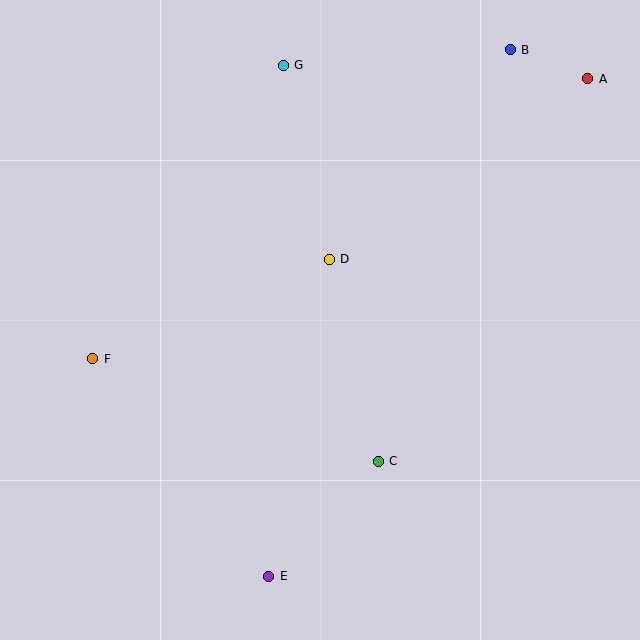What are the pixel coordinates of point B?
Point B is at (510, 50).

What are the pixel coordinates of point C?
Point C is at (378, 461).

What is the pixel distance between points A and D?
The distance between A and D is 316 pixels.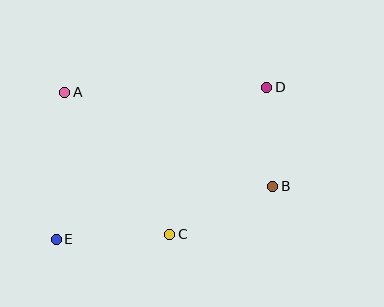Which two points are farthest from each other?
Points D and E are farthest from each other.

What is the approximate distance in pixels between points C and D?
The distance between C and D is approximately 176 pixels.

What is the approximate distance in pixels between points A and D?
The distance between A and D is approximately 202 pixels.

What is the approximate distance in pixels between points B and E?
The distance between B and E is approximately 223 pixels.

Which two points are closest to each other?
Points B and D are closest to each other.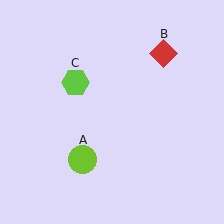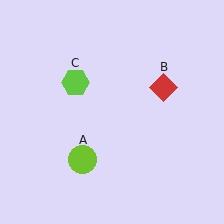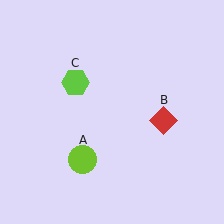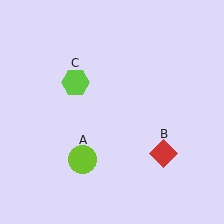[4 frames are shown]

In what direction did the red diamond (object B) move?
The red diamond (object B) moved down.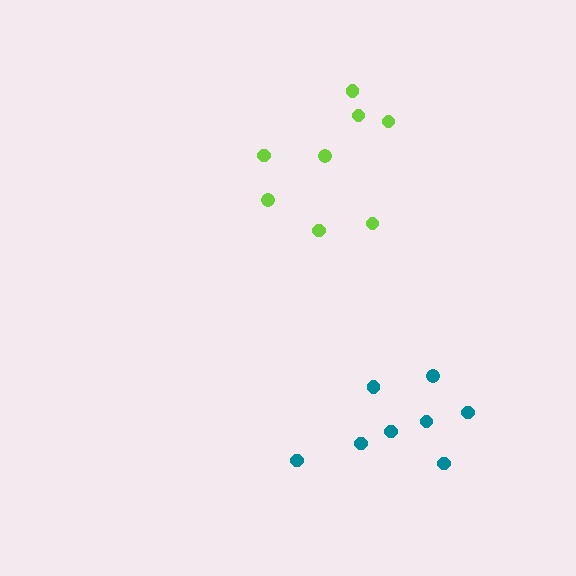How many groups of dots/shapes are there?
There are 2 groups.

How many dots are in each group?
Group 1: 8 dots, Group 2: 8 dots (16 total).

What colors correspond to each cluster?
The clusters are colored: lime, teal.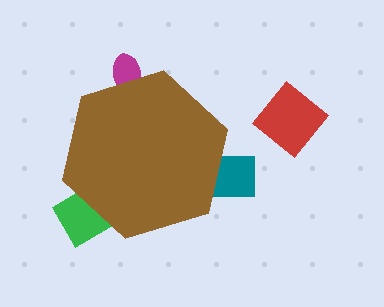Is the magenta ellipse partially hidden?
Yes, the magenta ellipse is partially hidden behind the brown hexagon.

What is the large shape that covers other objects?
A brown hexagon.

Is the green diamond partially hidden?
Yes, the green diamond is partially hidden behind the brown hexagon.